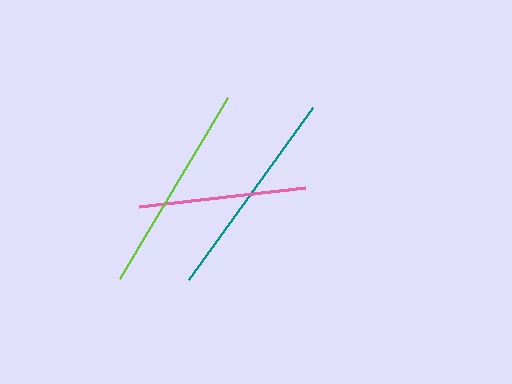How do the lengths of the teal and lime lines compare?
The teal and lime lines are approximately the same length.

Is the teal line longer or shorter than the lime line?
The teal line is longer than the lime line.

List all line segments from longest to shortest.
From longest to shortest: teal, lime, pink.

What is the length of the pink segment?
The pink segment is approximately 167 pixels long.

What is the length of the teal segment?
The teal segment is approximately 213 pixels long.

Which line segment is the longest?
The teal line is the longest at approximately 213 pixels.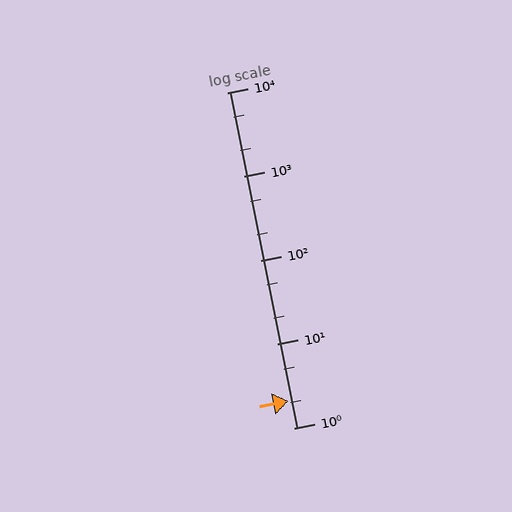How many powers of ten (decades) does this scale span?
The scale spans 4 decades, from 1 to 10000.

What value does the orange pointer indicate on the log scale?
The pointer indicates approximately 2.1.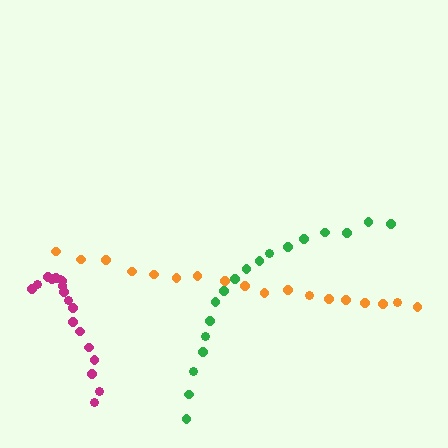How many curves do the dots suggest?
There are 3 distinct paths.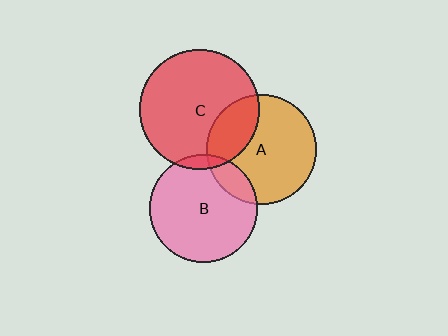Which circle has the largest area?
Circle C (red).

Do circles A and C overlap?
Yes.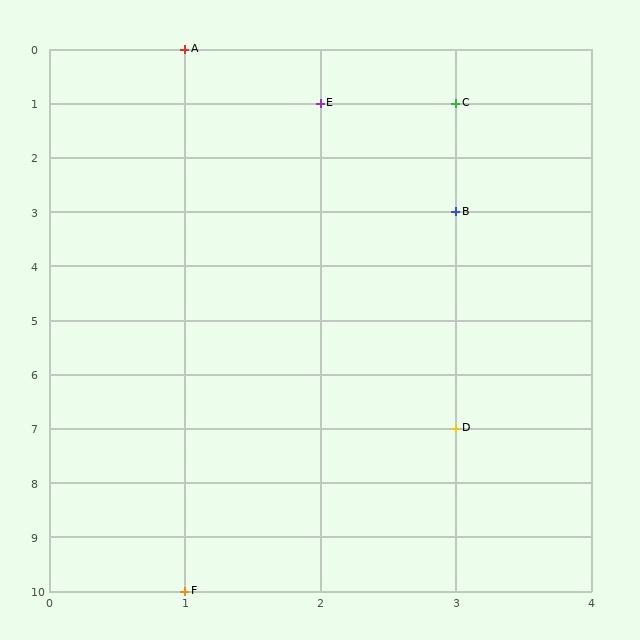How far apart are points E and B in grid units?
Points E and B are 1 column and 2 rows apart (about 2.2 grid units diagonally).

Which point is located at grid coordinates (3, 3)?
Point B is at (3, 3).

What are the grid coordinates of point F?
Point F is at grid coordinates (1, 10).